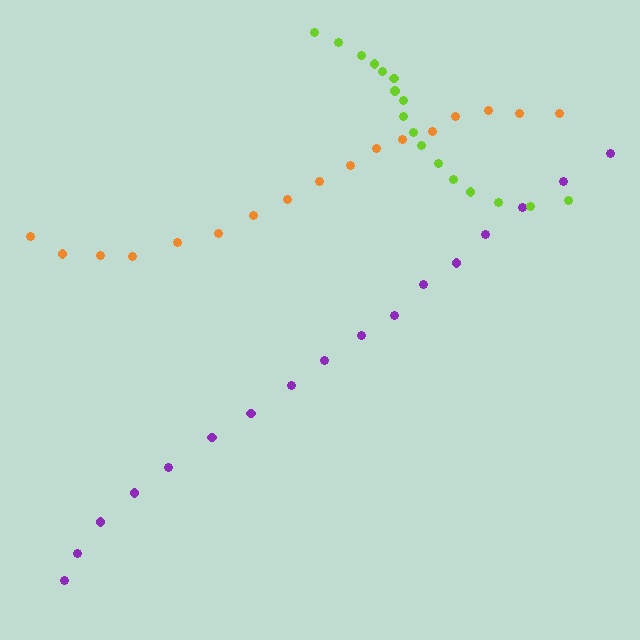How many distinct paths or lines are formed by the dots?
There are 3 distinct paths.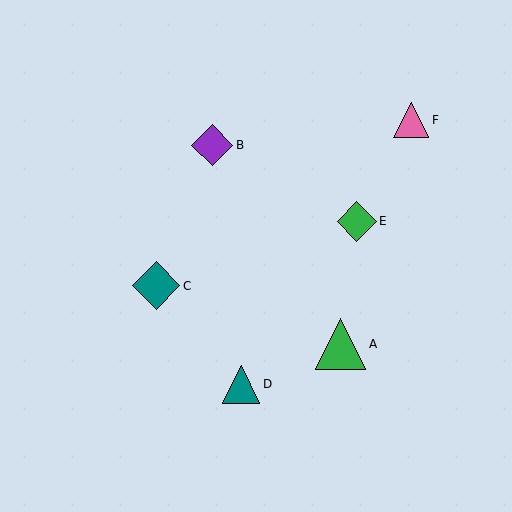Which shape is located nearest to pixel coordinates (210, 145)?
The purple diamond (labeled B) at (212, 145) is nearest to that location.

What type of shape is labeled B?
Shape B is a purple diamond.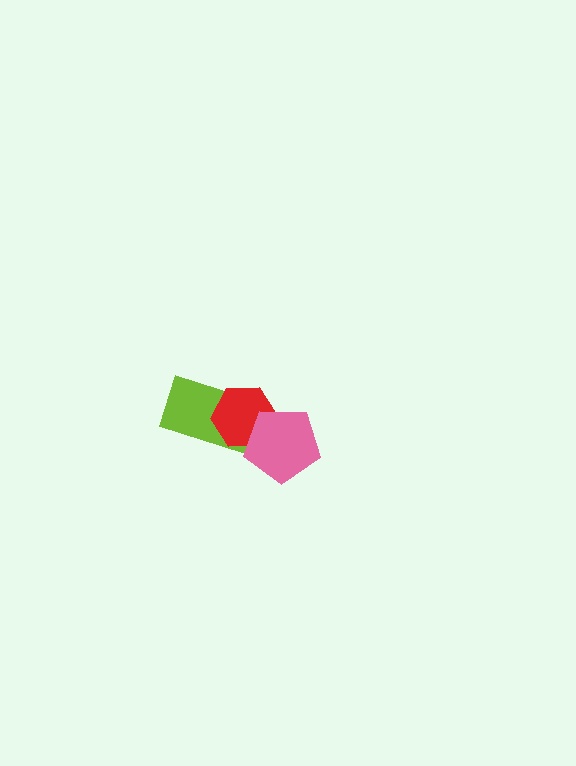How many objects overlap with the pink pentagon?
1 object overlaps with the pink pentagon.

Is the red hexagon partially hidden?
Yes, it is partially covered by another shape.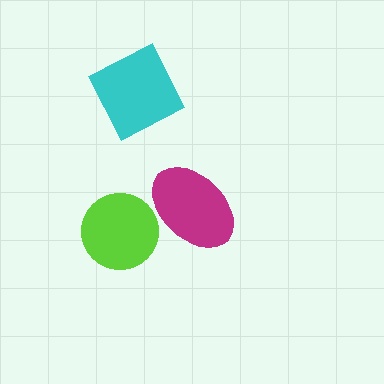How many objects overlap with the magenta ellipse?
1 object overlaps with the magenta ellipse.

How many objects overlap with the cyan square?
0 objects overlap with the cyan square.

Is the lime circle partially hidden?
Yes, it is partially covered by another shape.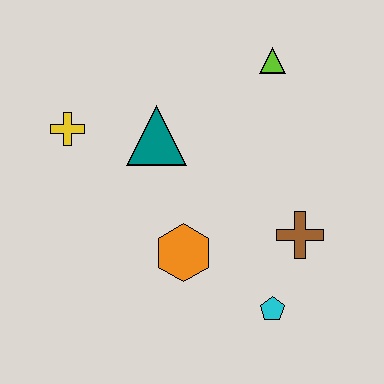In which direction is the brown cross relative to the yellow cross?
The brown cross is to the right of the yellow cross.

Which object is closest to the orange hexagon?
The cyan pentagon is closest to the orange hexagon.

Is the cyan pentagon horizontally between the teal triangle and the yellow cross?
No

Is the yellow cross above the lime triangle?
No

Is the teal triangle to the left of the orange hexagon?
Yes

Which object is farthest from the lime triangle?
The cyan pentagon is farthest from the lime triangle.